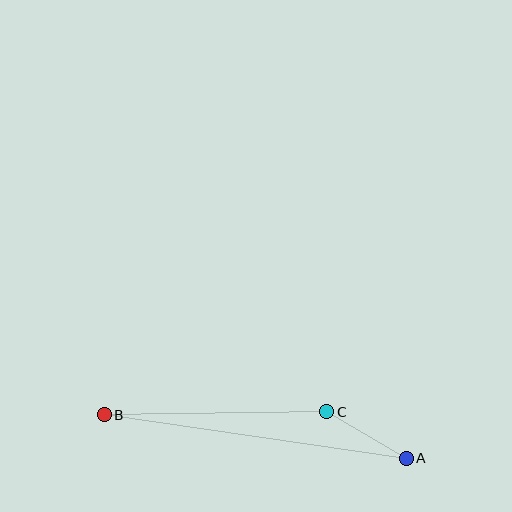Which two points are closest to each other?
Points A and C are closest to each other.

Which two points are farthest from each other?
Points A and B are farthest from each other.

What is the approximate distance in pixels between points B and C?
The distance between B and C is approximately 223 pixels.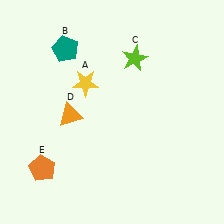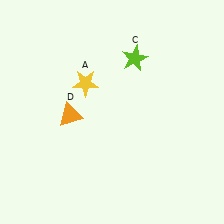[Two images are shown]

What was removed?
The teal pentagon (B), the orange pentagon (E) were removed in Image 2.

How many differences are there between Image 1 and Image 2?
There are 2 differences between the two images.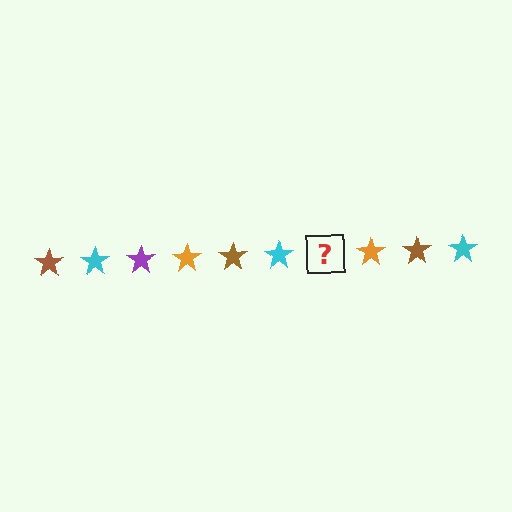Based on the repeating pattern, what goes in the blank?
The blank should be a purple star.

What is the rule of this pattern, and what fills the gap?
The rule is that the pattern cycles through brown, cyan, purple, orange stars. The gap should be filled with a purple star.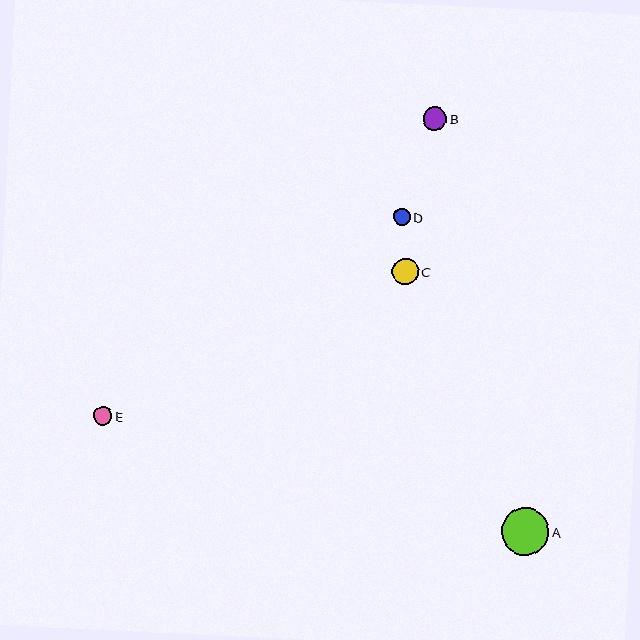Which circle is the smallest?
Circle D is the smallest with a size of approximately 17 pixels.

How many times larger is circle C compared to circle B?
Circle C is approximately 1.1 times the size of circle B.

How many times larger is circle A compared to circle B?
Circle A is approximately 2.0 times the size of circle B.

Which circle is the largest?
Circle A is the largest with a size of approximately 48 pixels.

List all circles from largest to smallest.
From largest to smallest: A, C, B, E, D.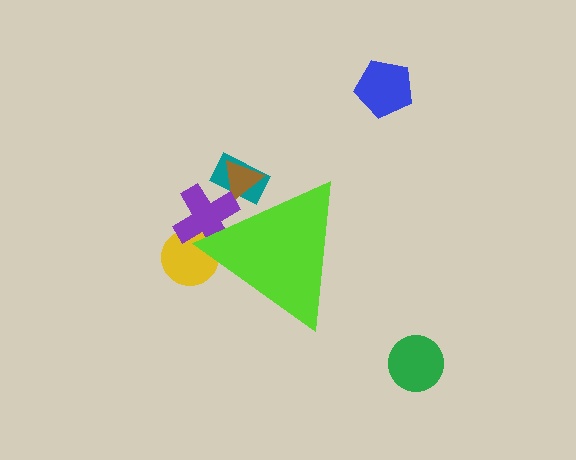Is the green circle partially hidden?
No, the green circle is fully visible.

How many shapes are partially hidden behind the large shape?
4 shapes are partially hidden.